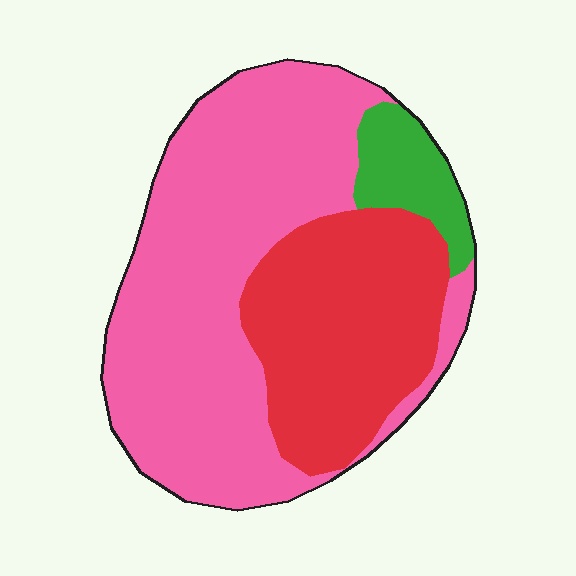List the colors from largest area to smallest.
From largest to smallest: pink, red, green.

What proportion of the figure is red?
Red takes up about one third (1/3) of the figure.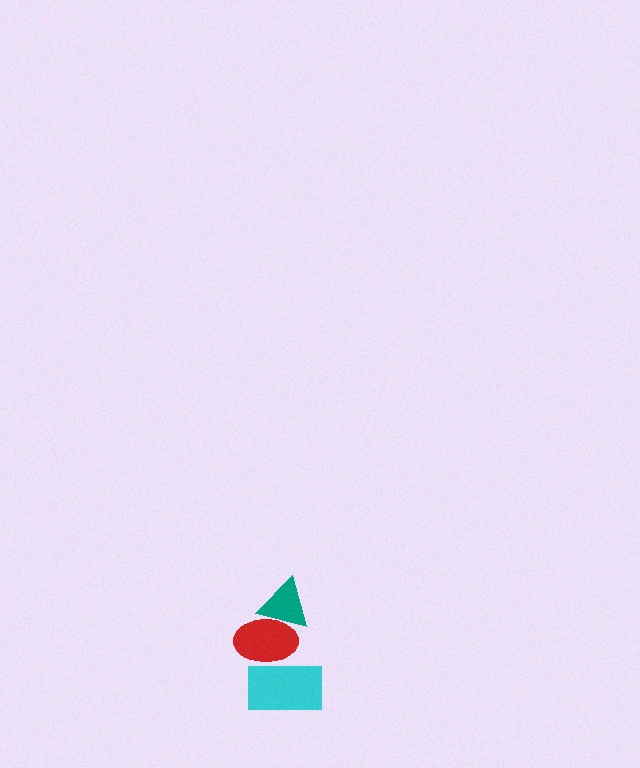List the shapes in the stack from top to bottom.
From top to bottom: the teal triangle, the red ellipse, the cyan rectangle.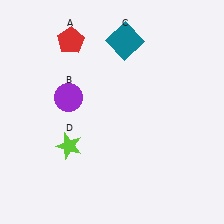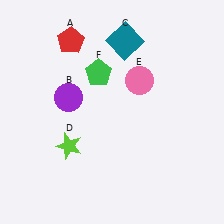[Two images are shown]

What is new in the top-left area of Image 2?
A green pentagon (F) was added in the top-left area of Image 2.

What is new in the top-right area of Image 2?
A pink circle (E) was added in the top-right area of Image 2.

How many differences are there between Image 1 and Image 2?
There are 2 differences between the two images.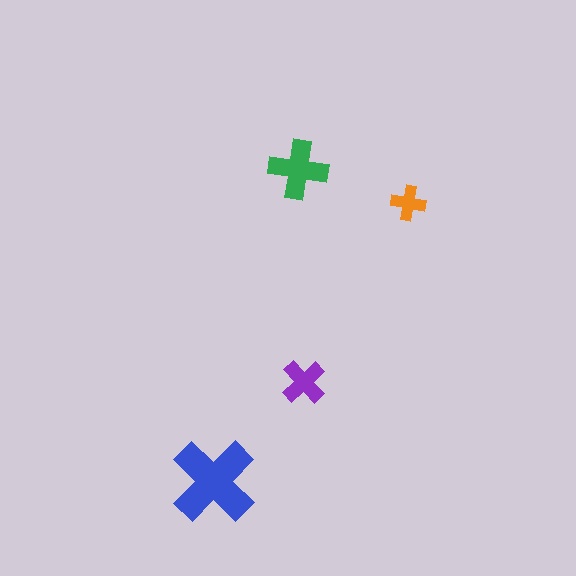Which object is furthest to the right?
The orange cross is rightmost.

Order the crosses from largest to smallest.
the blue one, the green one, the purple one, the orange one.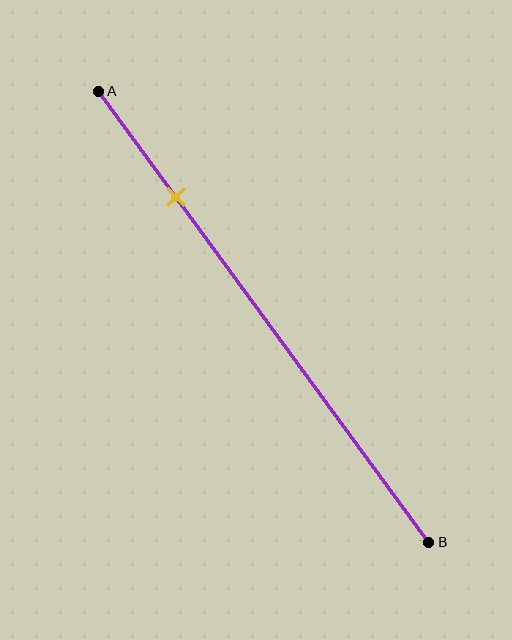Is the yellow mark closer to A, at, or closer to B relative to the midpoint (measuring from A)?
The yellow mark is closer to point A than the midpoint of segment AB.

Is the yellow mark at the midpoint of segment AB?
No, the mark is at about 25% from A, not at the 50% midpoint.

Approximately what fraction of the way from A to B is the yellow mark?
The yellow mark is approximately 25% of the way from A to B.